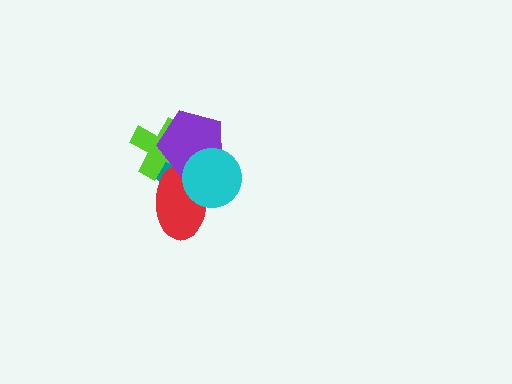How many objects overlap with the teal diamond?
4 objects overlap with the teal diamond.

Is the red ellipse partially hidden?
Yes, it is partially covered by another shape.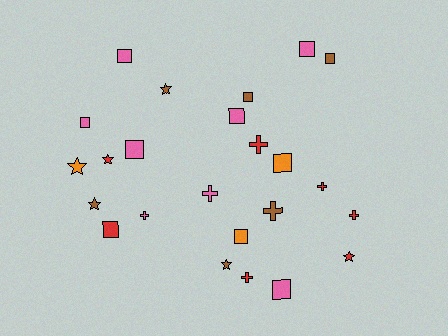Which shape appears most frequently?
Square, with 11 objects.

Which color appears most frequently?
Pink, with 8 objects.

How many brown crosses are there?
There is 1 brown cross.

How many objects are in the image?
There are 24 objects.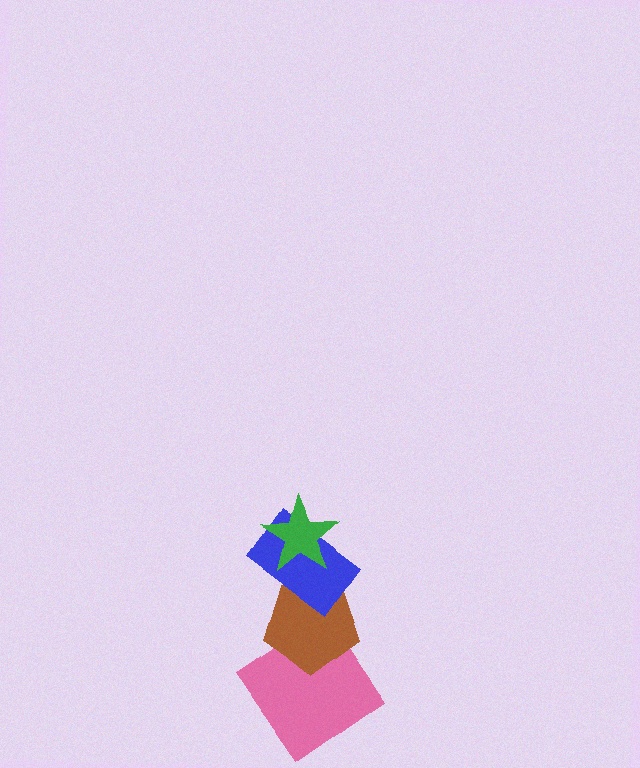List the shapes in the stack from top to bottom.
From top to bottom: the green star, the blue rectangle, the brown pentagon, the pink diamond.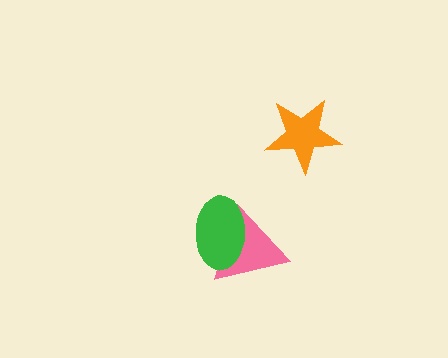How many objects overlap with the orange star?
0 objects overlap with the orange star.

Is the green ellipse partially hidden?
No, no other shape covers it.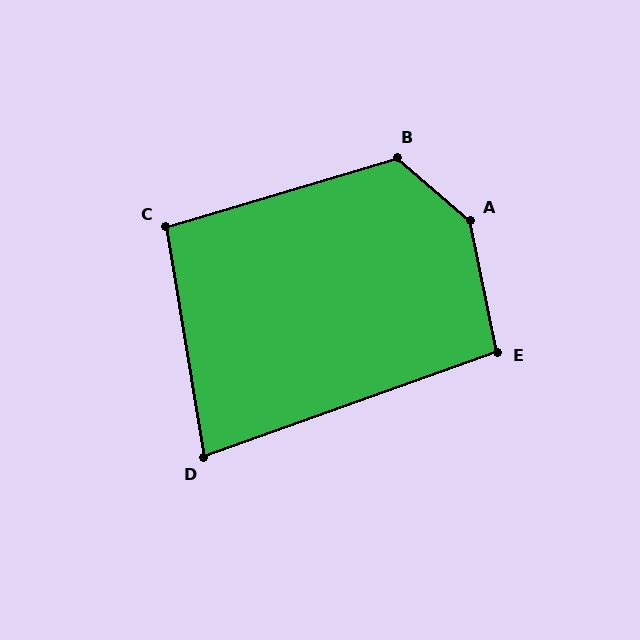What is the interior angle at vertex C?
Approximately 97 degrees (obtuse).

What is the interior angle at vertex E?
Approximately 98 degrees (obtuse).